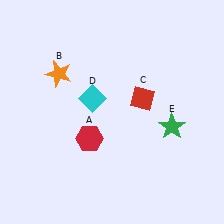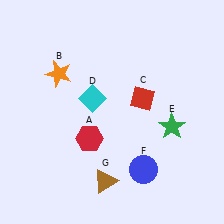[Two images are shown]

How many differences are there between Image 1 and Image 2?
There are 2 differences between the two images.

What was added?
A blue circle (F), a brown triangle (G) were added in Image 2.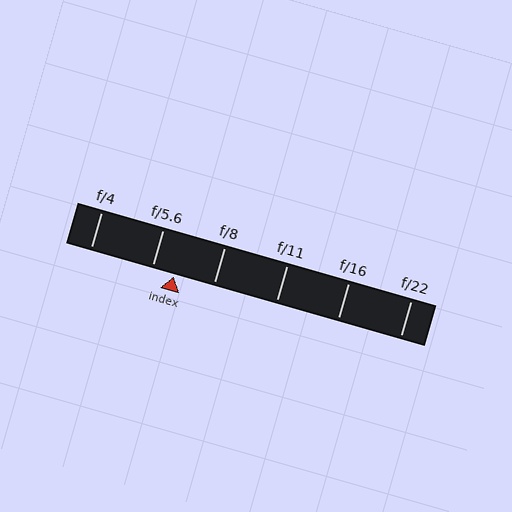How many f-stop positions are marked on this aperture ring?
There are 6 f-stop positions marked.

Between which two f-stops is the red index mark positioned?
The index mark is between f/5.6 and f/8.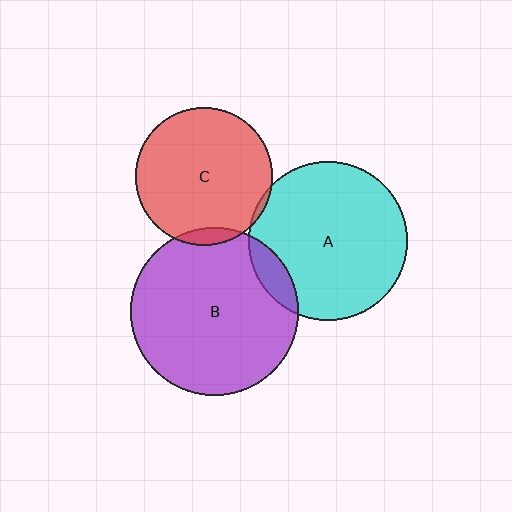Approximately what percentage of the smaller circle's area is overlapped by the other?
Approximately 5%.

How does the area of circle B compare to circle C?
Approximately 1.5 times.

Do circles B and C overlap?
Yes.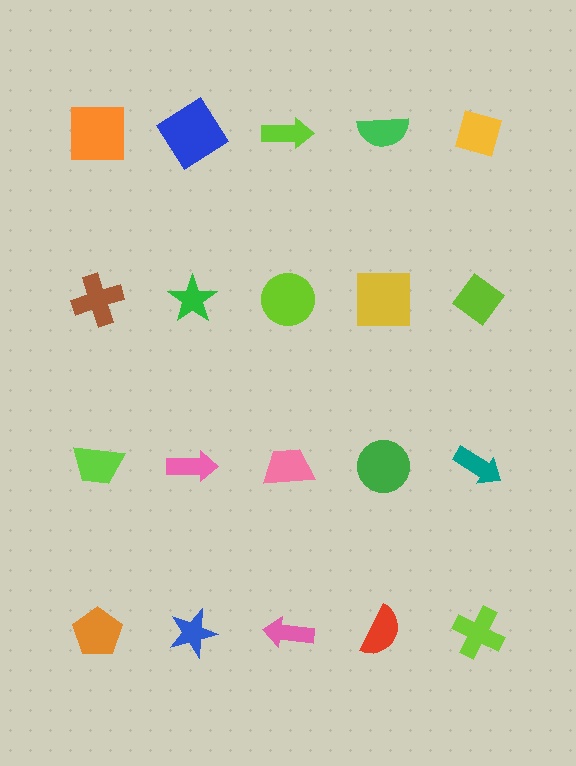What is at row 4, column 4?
A red semicircle.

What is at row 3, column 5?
A teal arrow.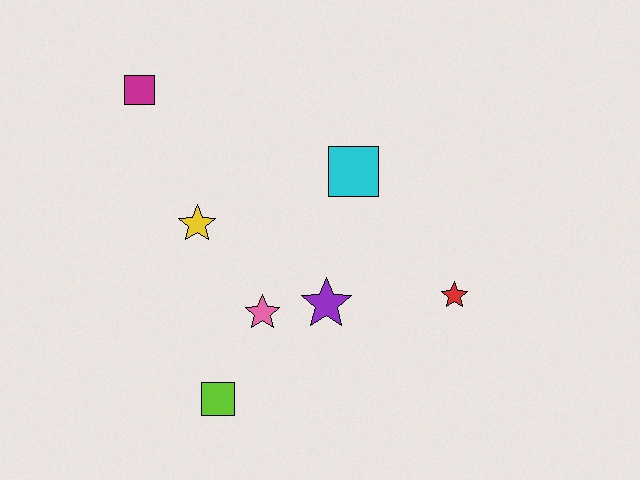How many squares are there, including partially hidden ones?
There are 3 squares.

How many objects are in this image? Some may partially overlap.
There are 7 objects.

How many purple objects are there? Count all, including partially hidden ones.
There is 1 purple object.